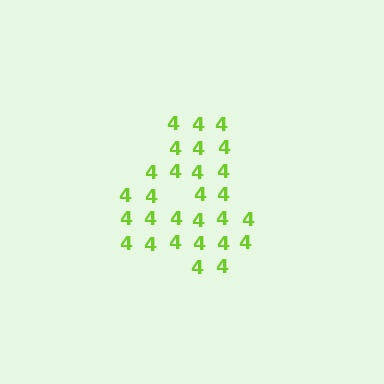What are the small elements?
The small elements are digit 4's.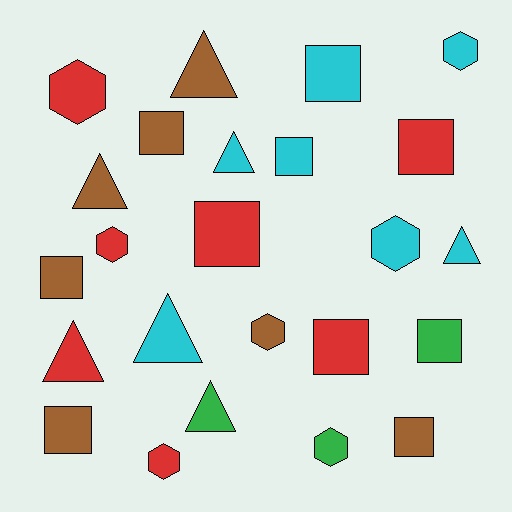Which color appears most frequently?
Brown, with 7 objects.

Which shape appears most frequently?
Square, with 10 objects.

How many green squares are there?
There is 1 green square.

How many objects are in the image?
There are 24 objects.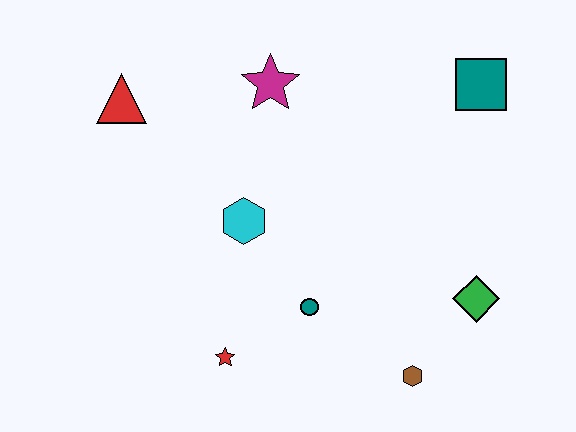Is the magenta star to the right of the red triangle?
Yes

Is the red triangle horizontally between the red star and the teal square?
No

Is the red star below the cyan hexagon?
Yes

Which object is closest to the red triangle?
The magenta star is closest to the red triangle.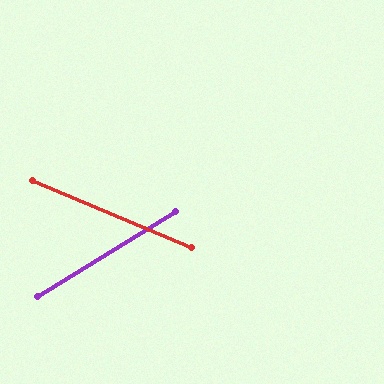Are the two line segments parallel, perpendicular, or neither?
Neither parallel nor perpendicular — they differ by about 54°.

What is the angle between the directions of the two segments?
Approximately 54 degrees.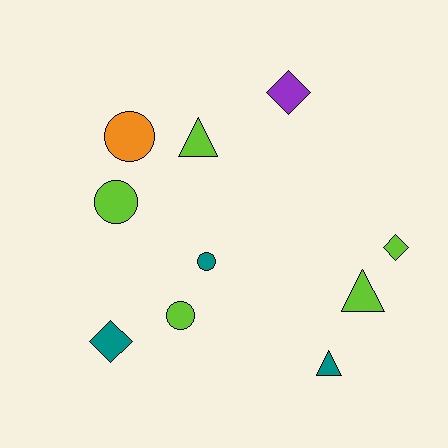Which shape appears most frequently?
Circle, with 4 objects.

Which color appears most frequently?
Lime, with 5 objects.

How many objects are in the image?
There are 10 objects.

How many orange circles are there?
There is 1 orange circle.